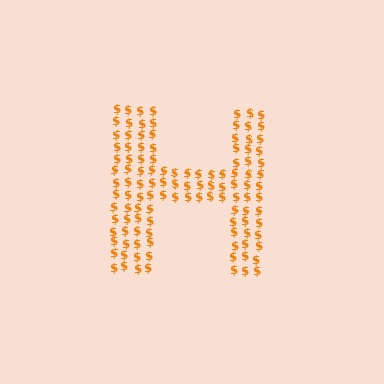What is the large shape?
The large shape is the letter H.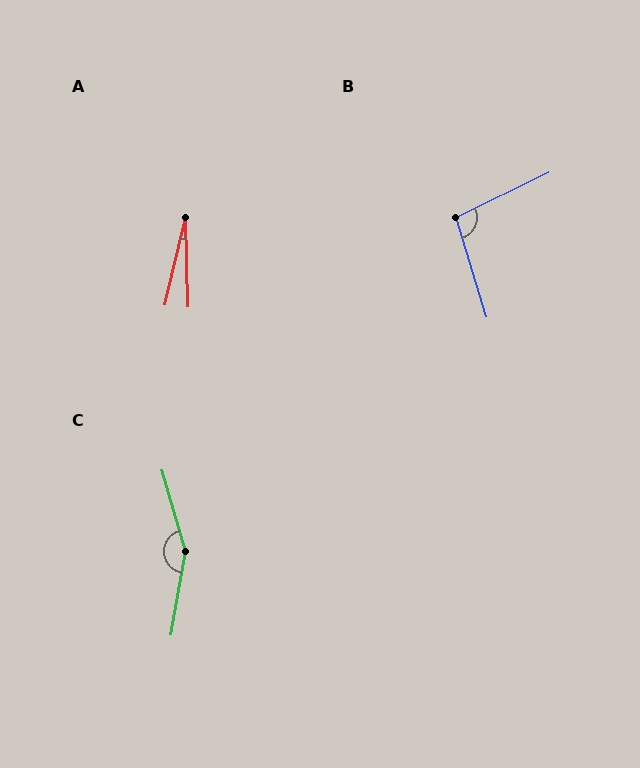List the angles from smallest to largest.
A (15°), B (99°), C (153°).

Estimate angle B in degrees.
Approximately 99 degrees.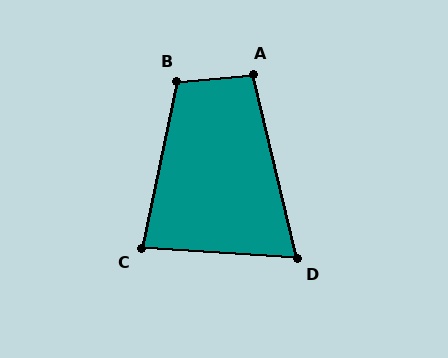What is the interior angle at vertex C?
Approximately 82 degrees (acute).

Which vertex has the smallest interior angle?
D, at approximately 73 degrees.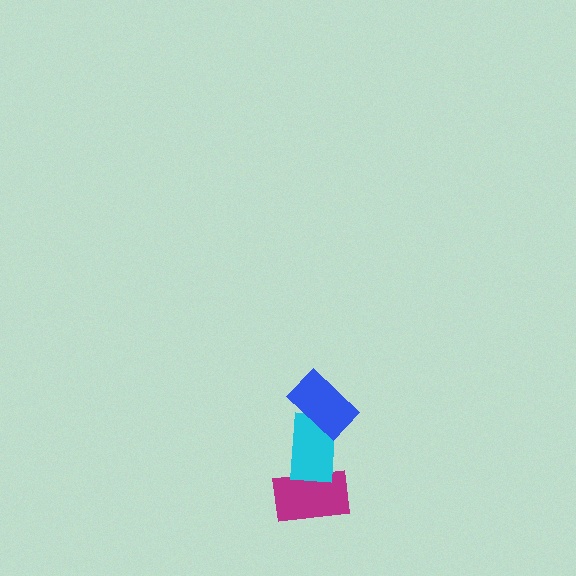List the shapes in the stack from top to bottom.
From top to bottom: the blue rectangle, the cyan rectangle, the magenta rectangle.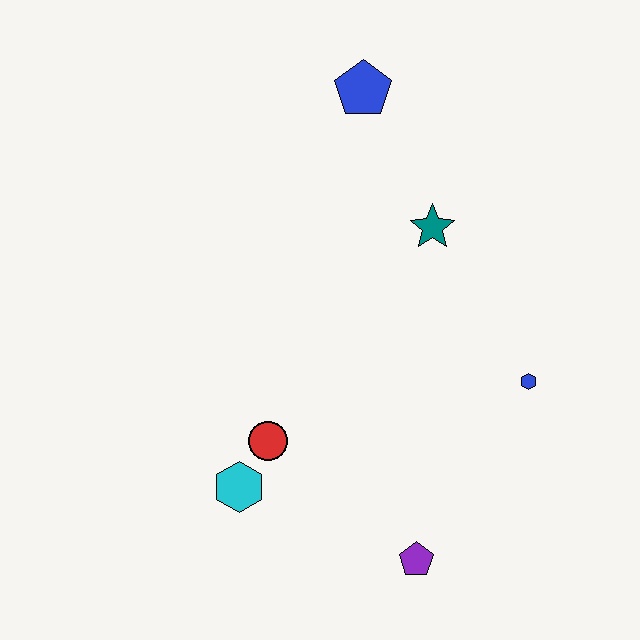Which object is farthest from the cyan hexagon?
The blue pentagon is farthest from the cyan hexagon.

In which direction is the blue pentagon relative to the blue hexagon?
The blue pentagon is above the blue hexagon.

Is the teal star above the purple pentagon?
Yes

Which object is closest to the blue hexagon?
The teal star is closest to the blue hexagon.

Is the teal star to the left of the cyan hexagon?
No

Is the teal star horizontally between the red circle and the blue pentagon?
No